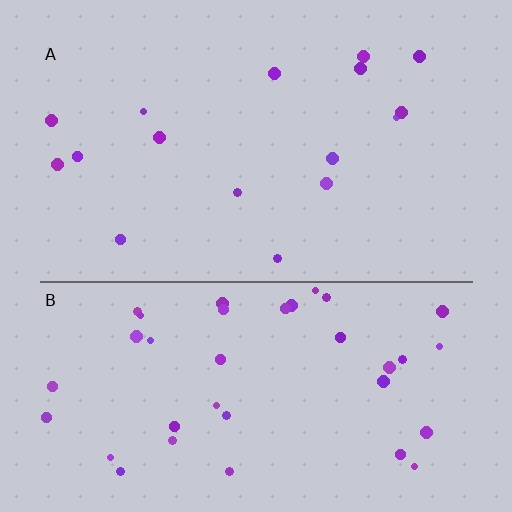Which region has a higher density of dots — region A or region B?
B (the bottom).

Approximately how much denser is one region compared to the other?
Approximately 2.3× — region B over region A.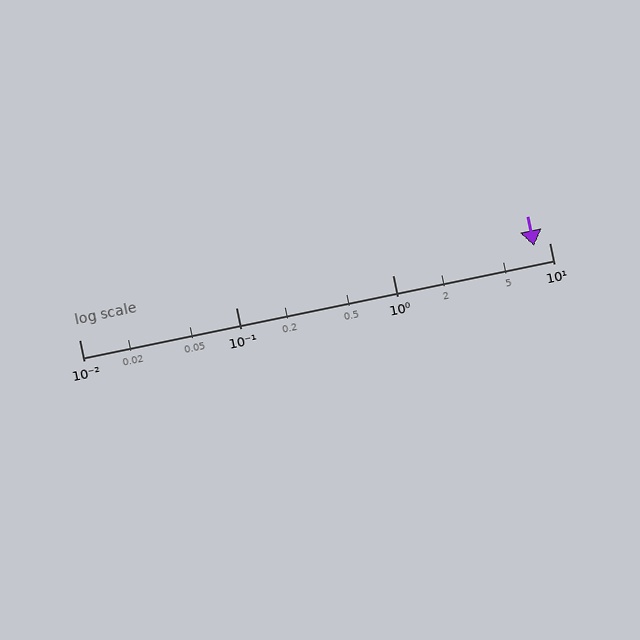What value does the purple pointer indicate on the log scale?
The pointer indicates approximately 8.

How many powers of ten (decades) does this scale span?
The scale spans 3 decades, from 0.01 to 10.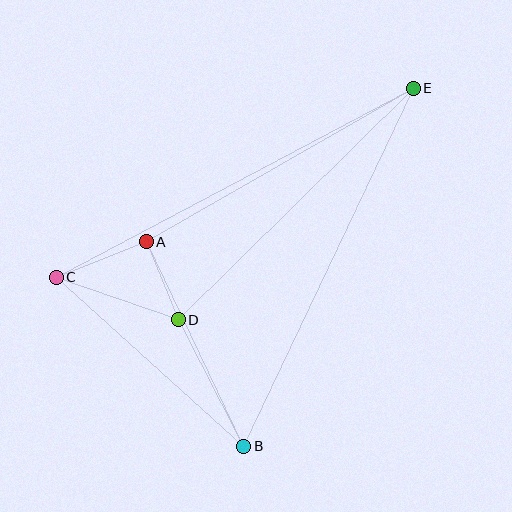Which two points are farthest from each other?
Points C and E are farthest from each other.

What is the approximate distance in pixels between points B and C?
The distance between B and C is approximately 252 pixels.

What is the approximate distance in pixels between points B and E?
The distance between B and E is approximately 396 pixels.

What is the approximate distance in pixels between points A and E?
The distance between A and E is approximately 308 pixels.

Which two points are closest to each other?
Points A and D are closest to each other.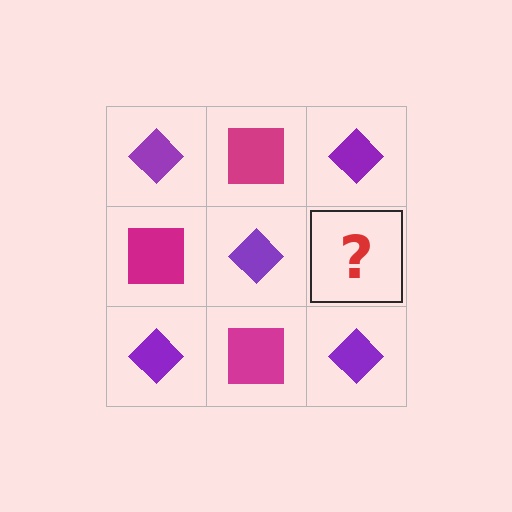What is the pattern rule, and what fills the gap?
The rule is that it alternates purple diamond and magenta square in a checkerboard pattern. The gap should be filled with a magenta square.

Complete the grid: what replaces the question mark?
The question mark should be replaced with a magenta square.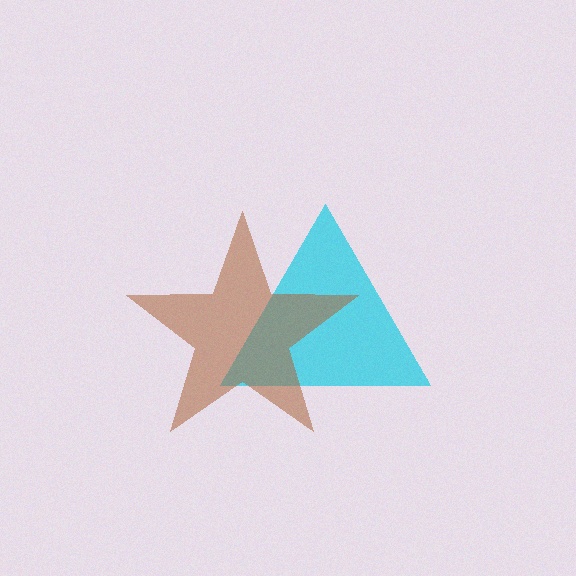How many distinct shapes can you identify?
There are 2 distinct shapes: a cyan triangle, a brown star.